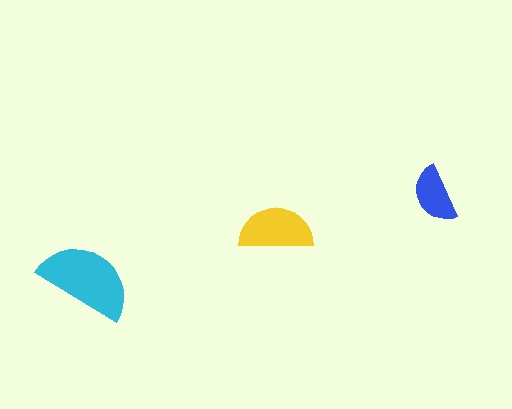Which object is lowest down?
The cyan semicircle is bottommost.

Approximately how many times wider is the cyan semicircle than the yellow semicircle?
About 1.5 times wider.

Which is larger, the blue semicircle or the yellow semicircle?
The yellow one.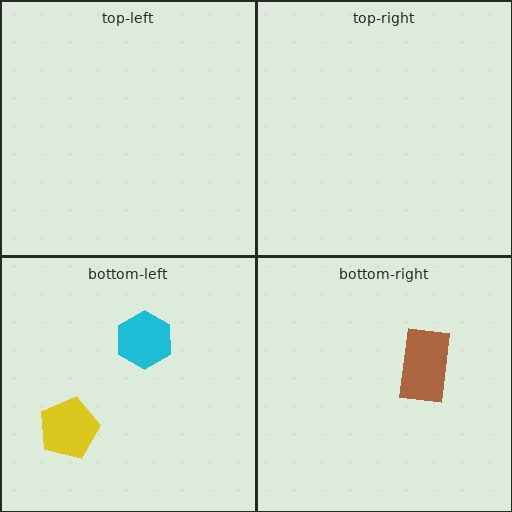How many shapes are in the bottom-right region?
1.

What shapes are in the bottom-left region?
The yellow pentagon, the cyan hexagon.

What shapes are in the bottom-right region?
The brown rectangle.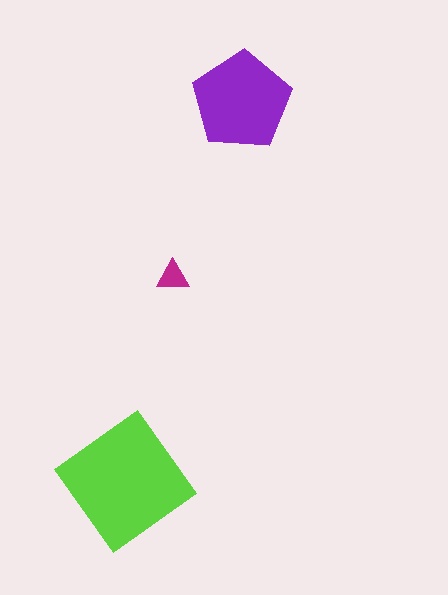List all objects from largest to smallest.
The lime diamond, the purple pentagon, the magenta triangle.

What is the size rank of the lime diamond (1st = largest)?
1st.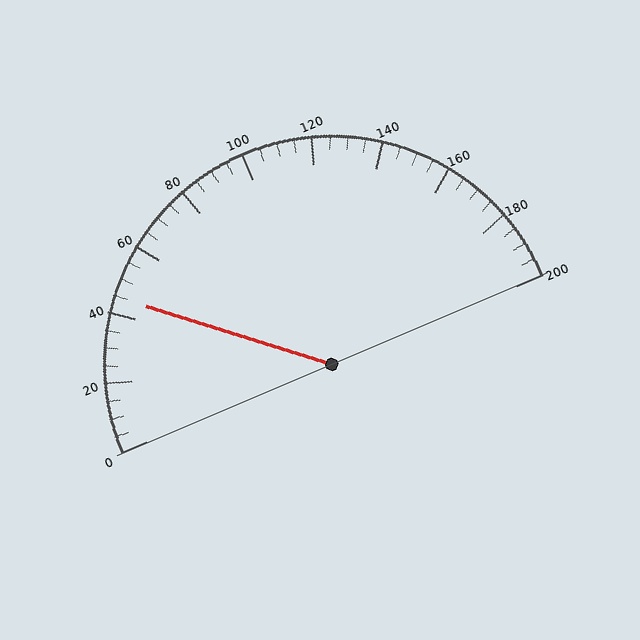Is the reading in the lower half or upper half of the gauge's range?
The reading is in the lower half of the range (0 to 200).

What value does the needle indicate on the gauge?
The needle indicates approximately 45.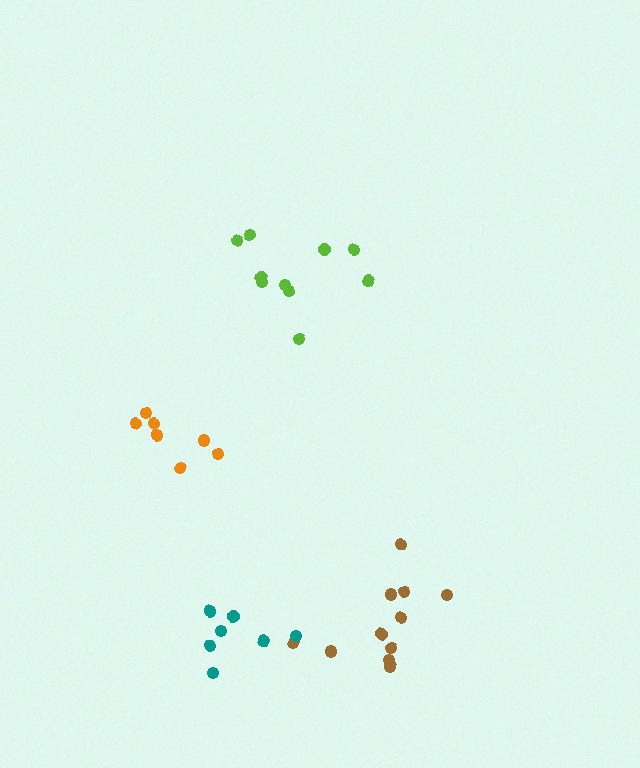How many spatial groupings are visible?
There are 4 spatial groupings.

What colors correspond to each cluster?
The clusters are colored: brown, orange, lime, teal.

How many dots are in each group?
Group 1: 11 dots, Group 2: 7 dots, Group 3: 10 dots, Group 4: 7 dots (35 total).